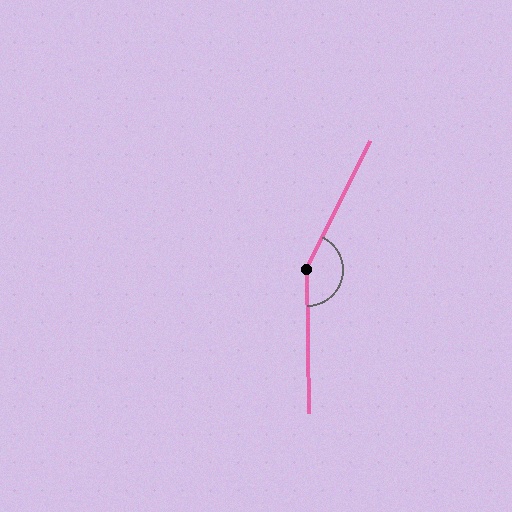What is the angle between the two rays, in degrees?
Approximately 153 degrees.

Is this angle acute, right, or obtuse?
It is obtuse.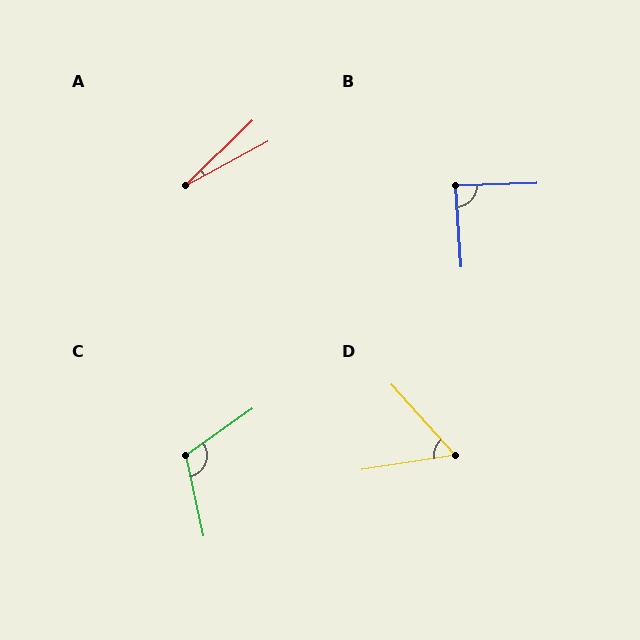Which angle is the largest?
C, at approximately 113 degrees.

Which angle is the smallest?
A, at approximately 16 degrees.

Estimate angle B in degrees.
Approximately 87 degrees.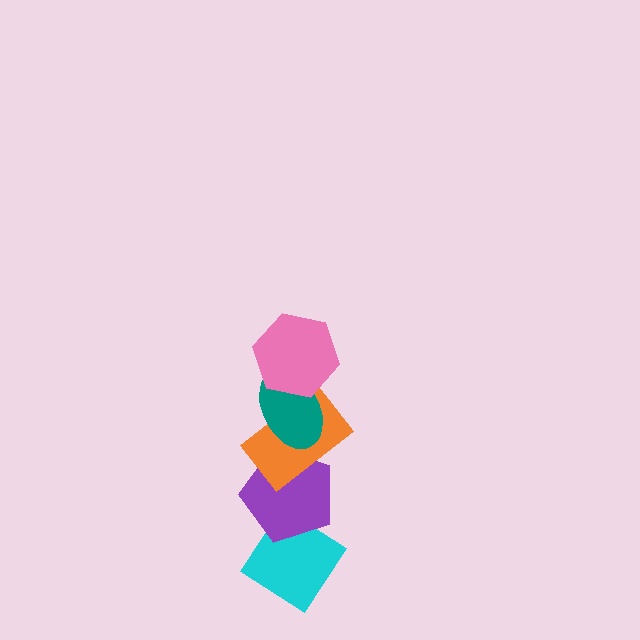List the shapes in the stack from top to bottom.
From top to bottom: the pink hexagon, the teal ellipse, the orange rectangle, the purple pentagon, the cyan diamond.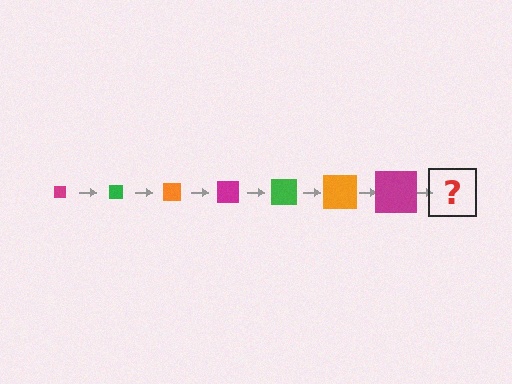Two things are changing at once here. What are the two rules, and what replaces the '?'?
The two rules are that the square grows larger each step and the color cycles through magenta, green, and orange. The '?' should be a green square, larger than the previous one.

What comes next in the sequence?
The next element should be a green square, larger than the previous one.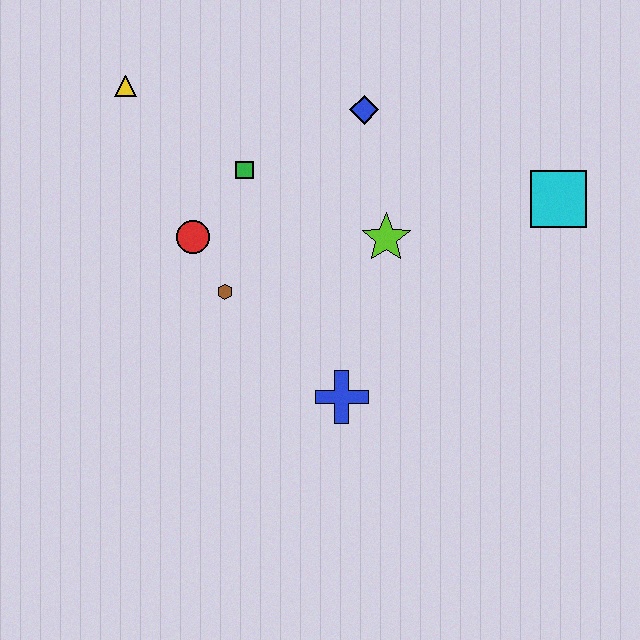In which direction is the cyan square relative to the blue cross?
The cyan square is to the right of the blue cross.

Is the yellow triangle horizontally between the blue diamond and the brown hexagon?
No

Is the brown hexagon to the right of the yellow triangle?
Yes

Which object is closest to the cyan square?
The lime star is closest to the cyan square.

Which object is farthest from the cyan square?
The yellow triangle is farthest from the cyan square.